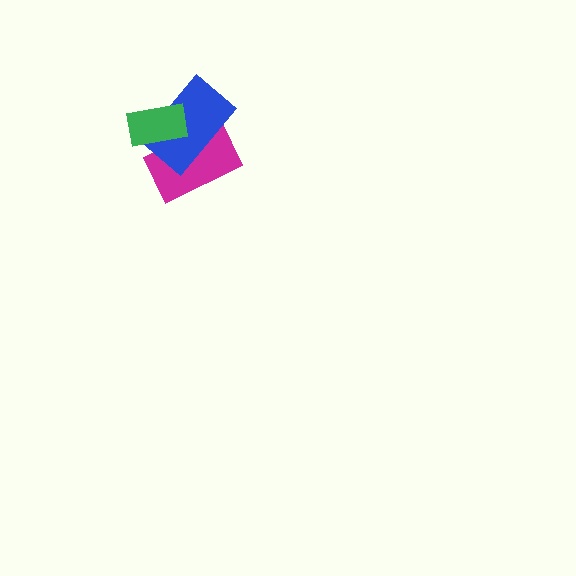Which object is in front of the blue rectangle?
The green rectangle is in front of the blue rectangle.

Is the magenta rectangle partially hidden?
Yes, it is partially covered by another shape.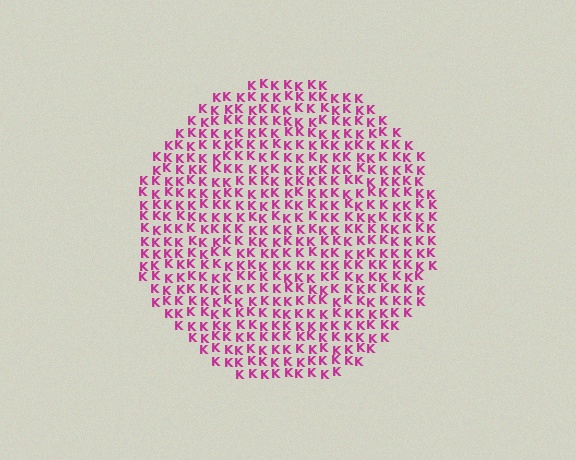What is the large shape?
The large shape is a circle.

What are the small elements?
The small elements are letter K's.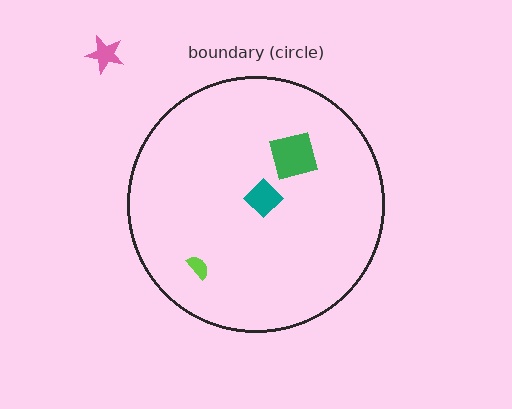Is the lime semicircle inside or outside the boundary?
Inside.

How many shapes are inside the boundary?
3 inside, 1 outside.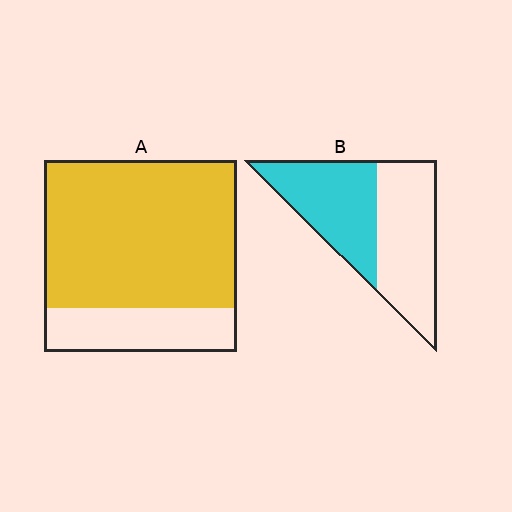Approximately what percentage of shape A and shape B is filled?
A is approximately 75% and B is approximately 50%.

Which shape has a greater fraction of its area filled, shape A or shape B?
Shape A.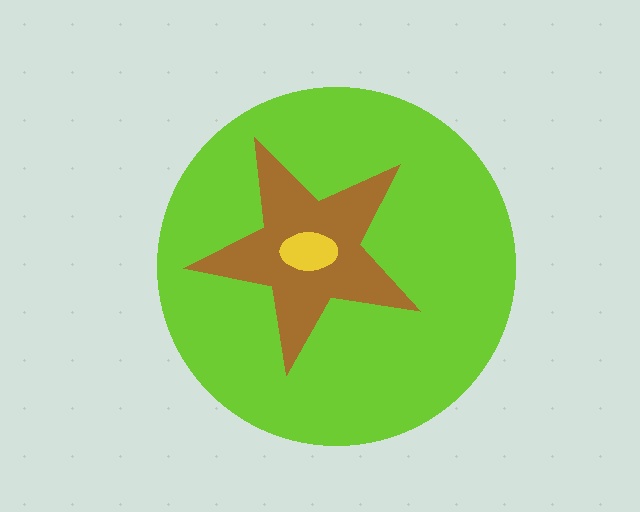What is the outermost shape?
The lime circle.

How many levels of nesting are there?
3.